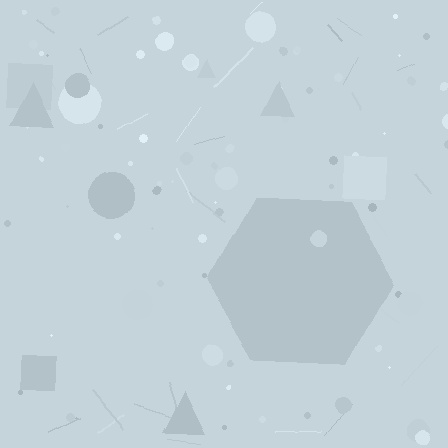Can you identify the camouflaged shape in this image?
The camouflaged shape is a hexagon.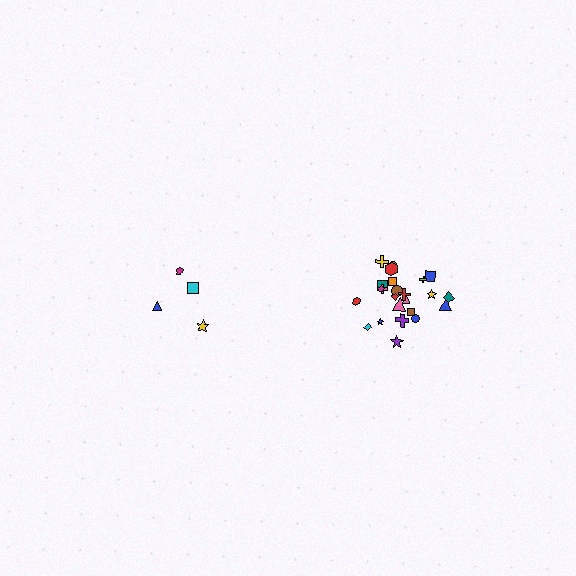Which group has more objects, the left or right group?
The right group.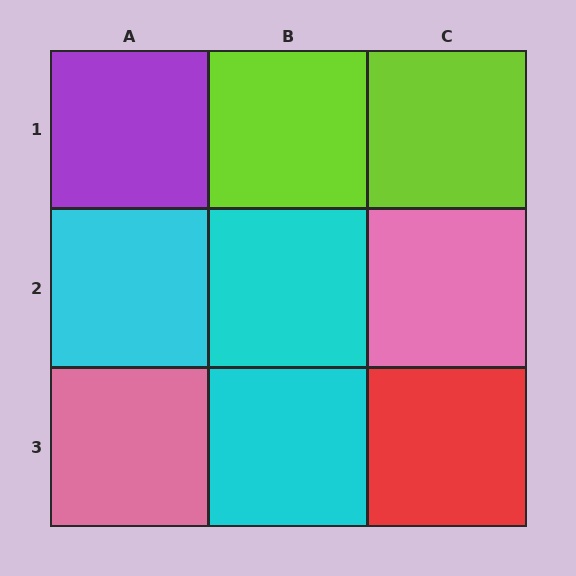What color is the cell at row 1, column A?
Purple.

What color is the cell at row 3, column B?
Cyan.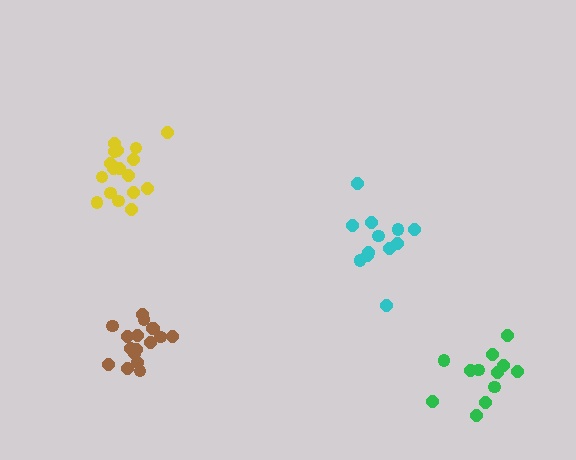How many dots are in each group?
Group 1: 17 dots, Group 2: 12 dots, Group 3: 12 dots, Group 4: 17 dots (58 total).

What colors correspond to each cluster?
The clusters are colored: yellow, cyan, green, brown.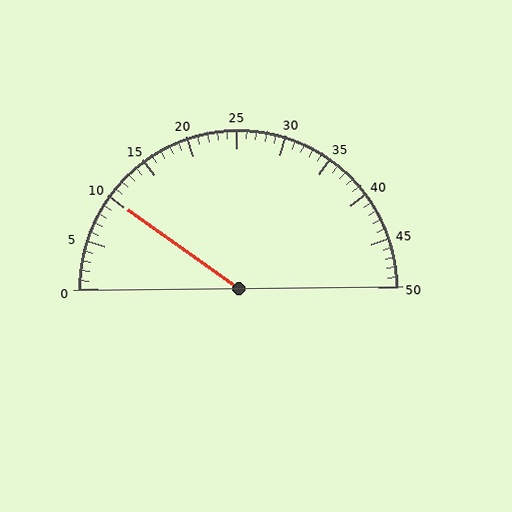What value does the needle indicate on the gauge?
The needle indicates approximately 10.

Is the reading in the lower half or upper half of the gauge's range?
The reading is in the lower half of the range (0 to 50).